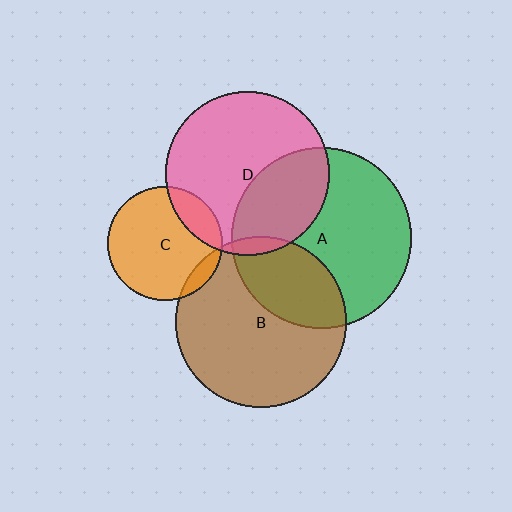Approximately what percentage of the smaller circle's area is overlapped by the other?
Approximately 20%.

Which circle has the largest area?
Circle A (green).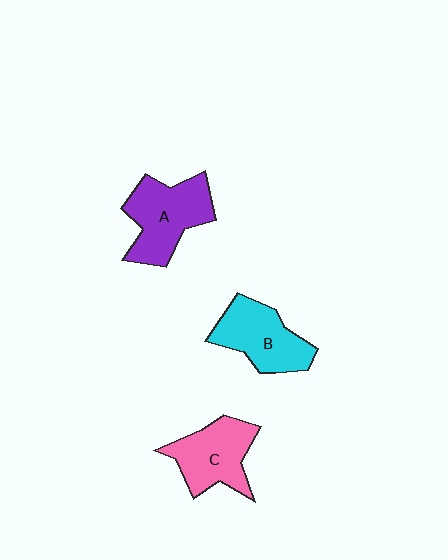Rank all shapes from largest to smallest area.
From largest to smallest: A (purple), B (cyan), C (pink).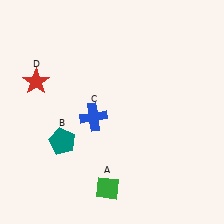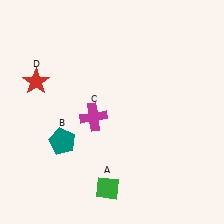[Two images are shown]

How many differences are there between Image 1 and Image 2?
There is 1 difference between the two images.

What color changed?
The cross (C) changed from blue in Image 1 to magenta in Image 2.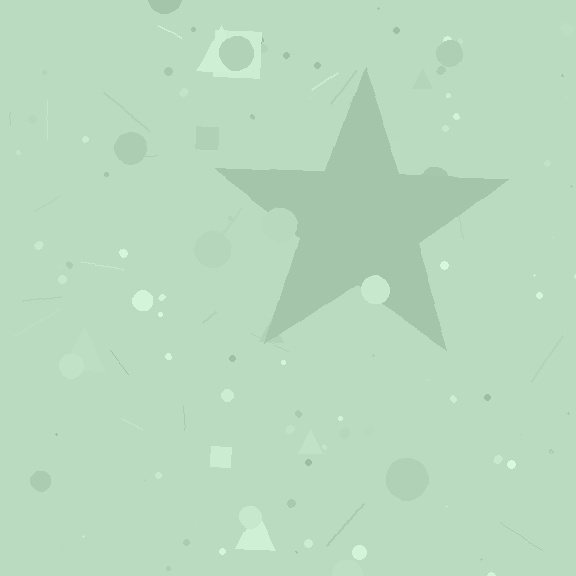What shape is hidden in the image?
A star is hidden in the image.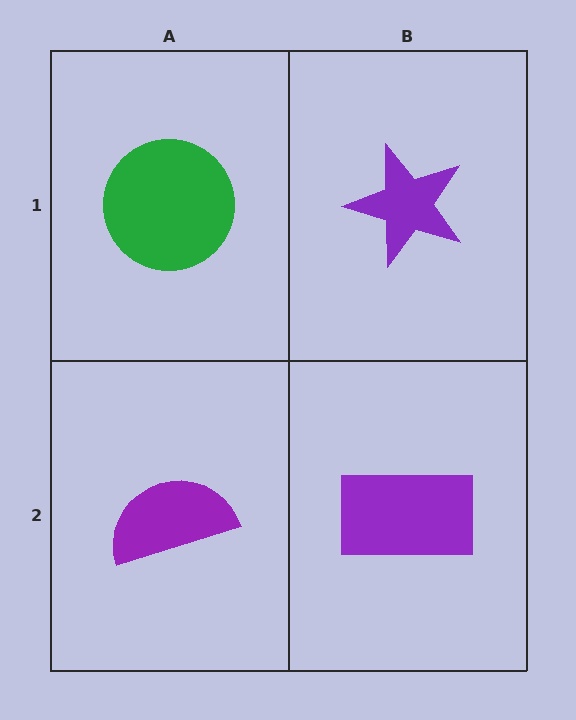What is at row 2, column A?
A purple semicircle.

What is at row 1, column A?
A green circle.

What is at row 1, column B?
A purple star.